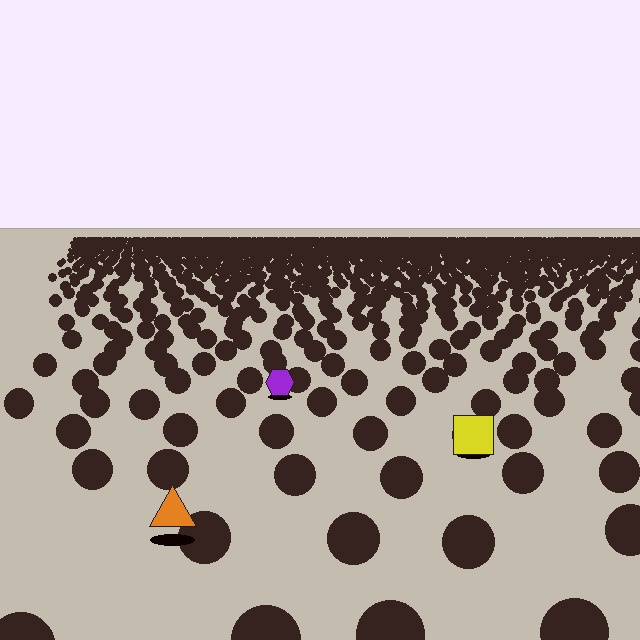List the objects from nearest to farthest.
From nearest to farthest: the orange triangle, the yellow square, the purple hexagon.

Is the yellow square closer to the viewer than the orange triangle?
No. The orange triangle is closer — you can tell from the texture gradient: the ground texture is coarser near it.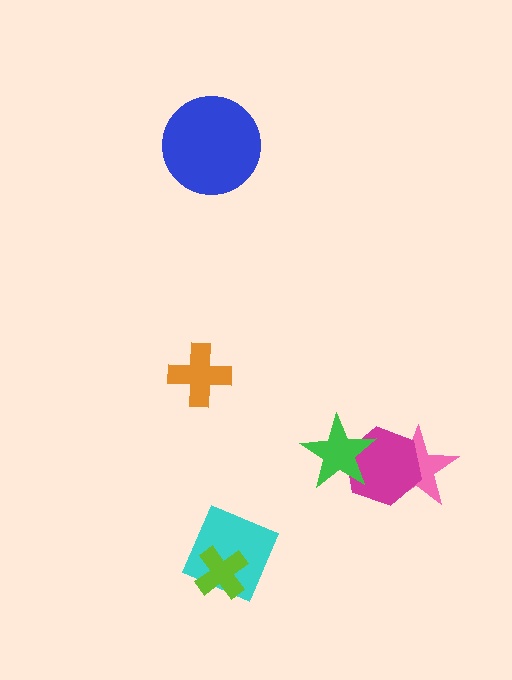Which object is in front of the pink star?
The magenta hexagon is in front of the pink star.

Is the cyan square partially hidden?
Yes, it is partially covered by another shape.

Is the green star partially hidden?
No, no other shape covers it.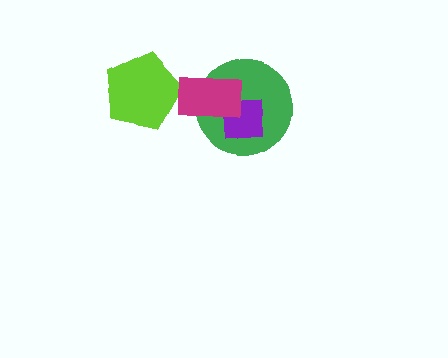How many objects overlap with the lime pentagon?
0 objects overlap with the lime pentagon.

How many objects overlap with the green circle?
2 objects overlap with the green circle.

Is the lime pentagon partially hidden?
No, no other shape covers it.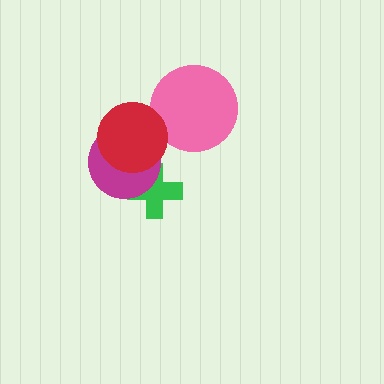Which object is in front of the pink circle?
The red circle is in front of the pink circle.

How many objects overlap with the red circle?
2 objects overlap with the red circle.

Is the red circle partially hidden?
No, no other shape covers it.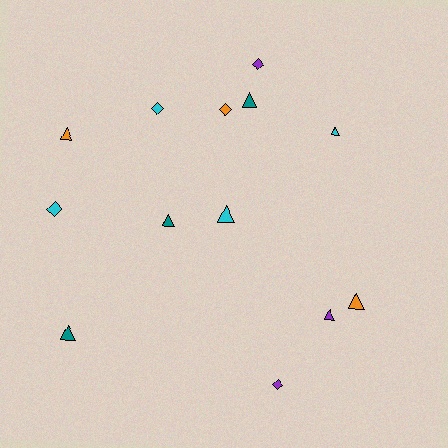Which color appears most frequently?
Cyan, with 4 objects.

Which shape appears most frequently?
Triangle, with 8 objects.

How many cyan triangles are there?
There are 2 cyan triangles.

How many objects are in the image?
There are 13 objects.